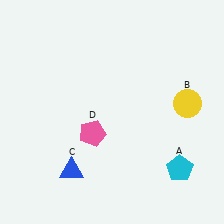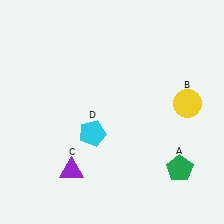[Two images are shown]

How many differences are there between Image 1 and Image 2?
There are 3 differences between the two images.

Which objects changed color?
A changed from cyan to green. C changed from blue to purple. D changed from pink to cyan.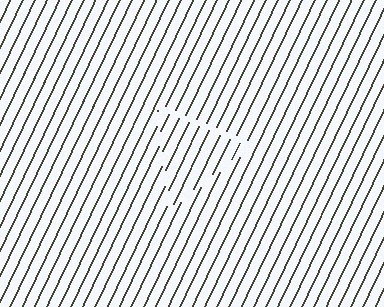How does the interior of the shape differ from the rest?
The interior of the shape contains the same grating, shifted by half a period — the contour is defined by the phase discontinuity where line-ends from the inner and outer gratings abut.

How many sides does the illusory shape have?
3 sides — the line-ends trace a triangle.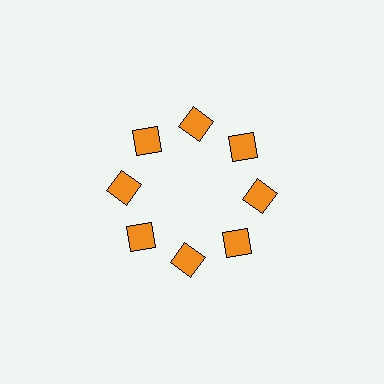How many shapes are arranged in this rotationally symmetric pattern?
There are 8 shapes, arranged in 8 groups of 1.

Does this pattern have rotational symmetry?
Yes, this pattern has 8-fold rotational symmetry. It looks the same after rotating 45 degrees around the center.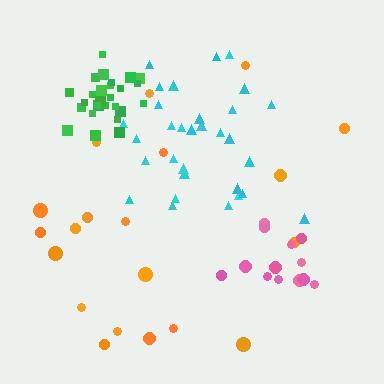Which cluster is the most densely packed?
Green.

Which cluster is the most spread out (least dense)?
Orange.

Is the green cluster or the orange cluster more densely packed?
Green.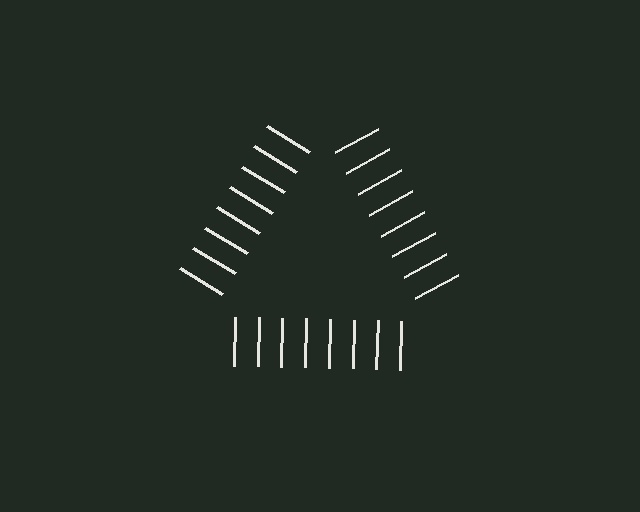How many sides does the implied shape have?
3 sides — the line-ends trace a triangle.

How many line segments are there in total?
24 — 8 along each of the 3 edges.